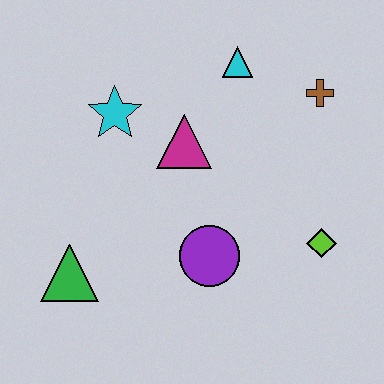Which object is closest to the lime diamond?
The purple circle is closest to the lime diamond.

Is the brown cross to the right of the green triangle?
Yes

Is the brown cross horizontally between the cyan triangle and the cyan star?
No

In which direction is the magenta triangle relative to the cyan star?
The magenta triangle is to the right of the cyan star.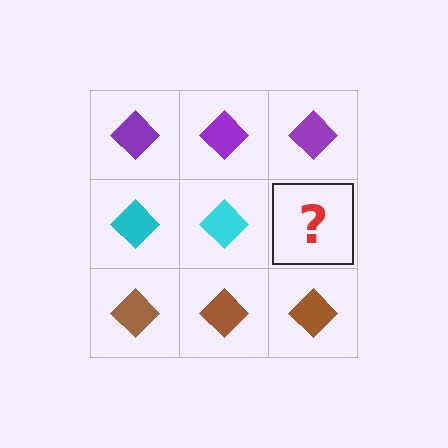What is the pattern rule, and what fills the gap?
The rule is that each row has a consistent color. The gap should be filled with a cyan diamond.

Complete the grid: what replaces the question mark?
The question mark should be replaced with a cyan diamond.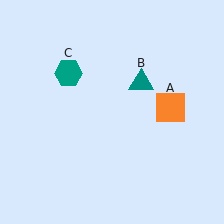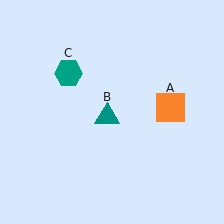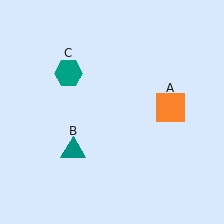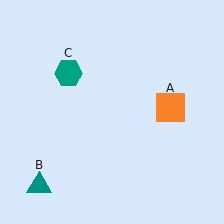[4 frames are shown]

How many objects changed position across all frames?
1 object changed position: teal triangle (object B).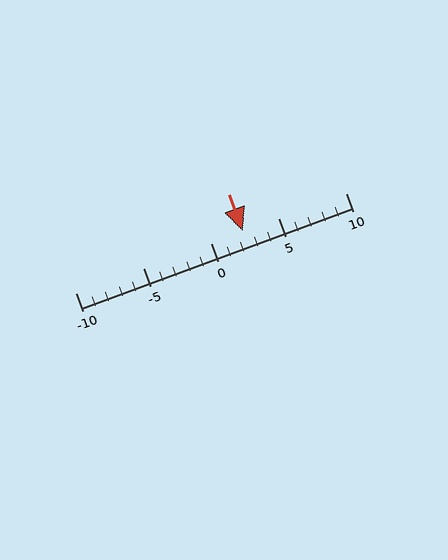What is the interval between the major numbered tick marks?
The major tick marks are spaced 5 units apart.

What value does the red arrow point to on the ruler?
The red arrow points to approximately 2.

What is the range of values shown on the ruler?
The ruler shows values from -10 to 10.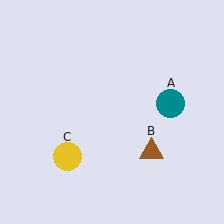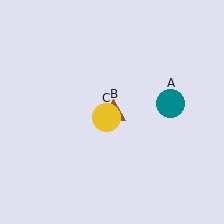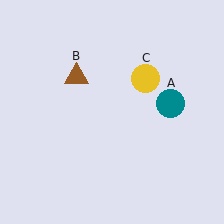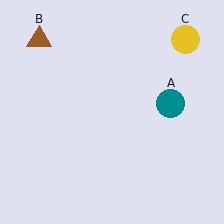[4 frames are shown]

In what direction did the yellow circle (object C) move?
The yellow circle (object C) moved up and to the right.